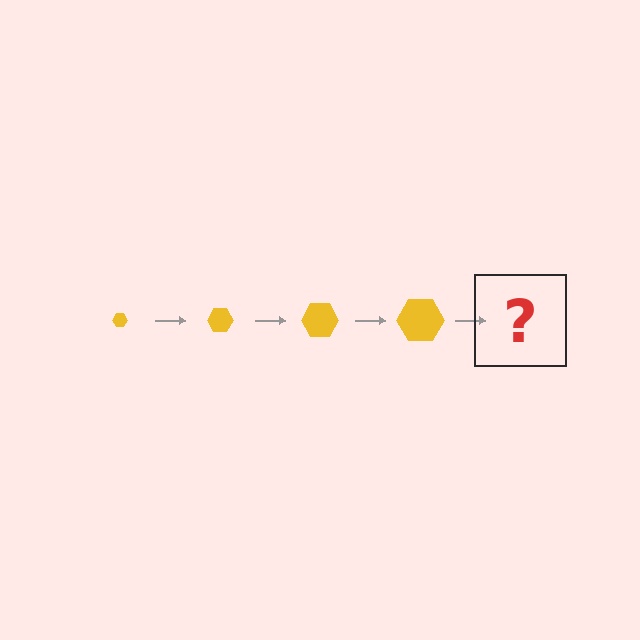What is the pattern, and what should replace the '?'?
The pattern is that the hexagon gets progressively larger each step. The '?' should be a yellow hexagon, larger than the previous one.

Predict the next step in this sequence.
The next step is a yellow hexagon, larger than the previous one.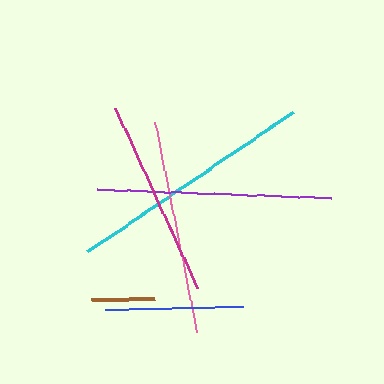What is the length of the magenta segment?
The magenta segment is approximately 198 pixels long.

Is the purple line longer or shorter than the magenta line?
The purple line is longer than the magenta line.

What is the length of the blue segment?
The blue segment is approximately 138 pixels long.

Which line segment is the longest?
The cyan line is the longest at approximately 249 pixels.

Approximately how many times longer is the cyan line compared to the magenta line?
The cyan line is approximately 1.3 times the length of the magenta line.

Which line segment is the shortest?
The brown line is the shortest at approximately 63 pixels.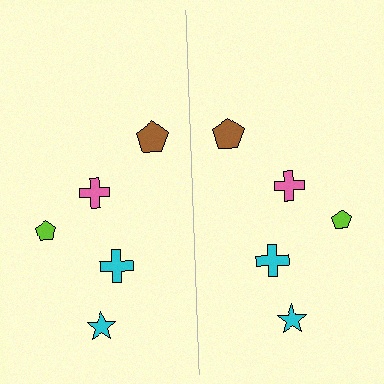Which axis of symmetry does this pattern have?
The pattern has a vertical axis of symmetry running through the center of the image.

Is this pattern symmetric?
Yes, this pattern has bilateral (reflection) symmetry.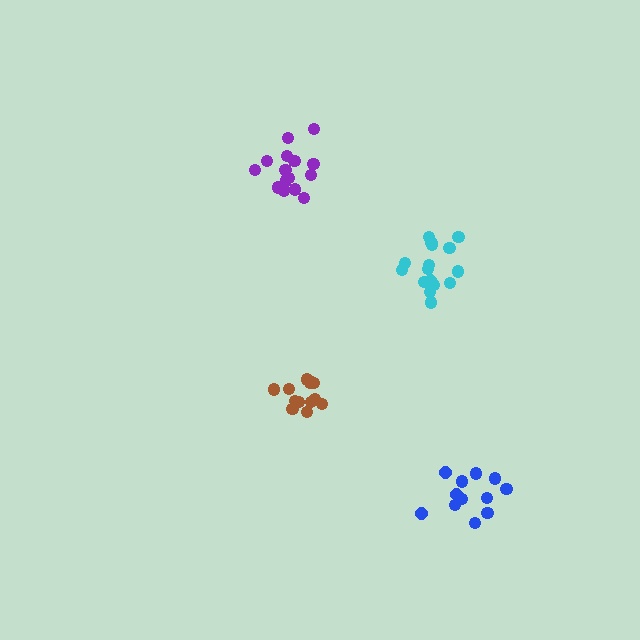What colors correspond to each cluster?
The clusters are colored: cyan, brown, purple, blue.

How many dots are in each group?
Group 1: 16 dots, Group 2: 13 dots, Group 3: 15 dots, Group 4: 12 dots (56 total).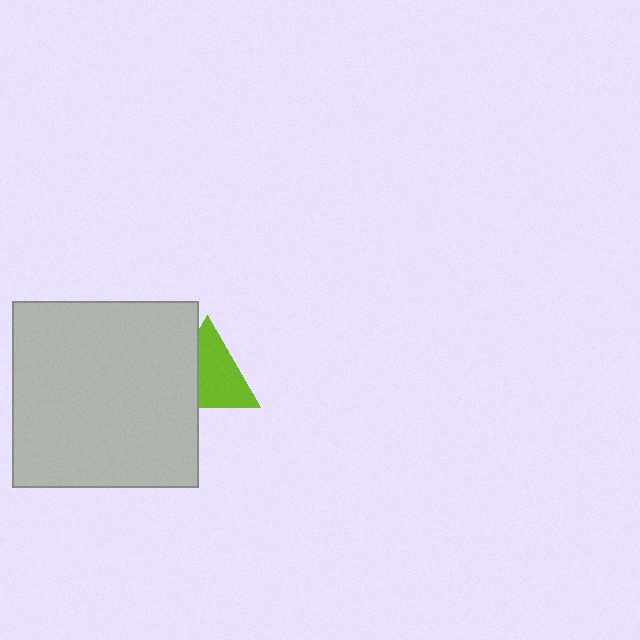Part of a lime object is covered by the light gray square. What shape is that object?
It is a triangle.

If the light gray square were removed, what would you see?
You would see the complete lime triangle.